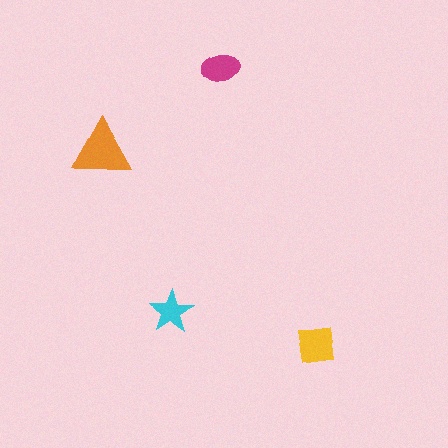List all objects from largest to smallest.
The orange triangle, the yellow square, the magenta ellipse, the cyan star.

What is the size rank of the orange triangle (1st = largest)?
1st.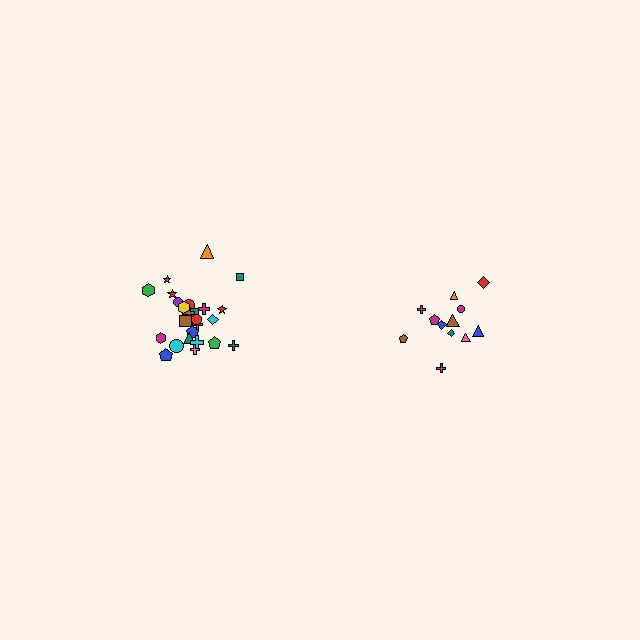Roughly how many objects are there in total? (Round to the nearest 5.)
Roughly 35 objects in total.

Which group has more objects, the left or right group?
The left group.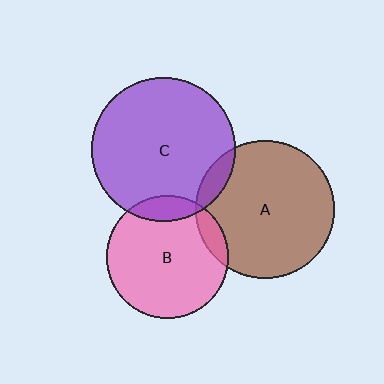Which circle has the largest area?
Circle C (purple).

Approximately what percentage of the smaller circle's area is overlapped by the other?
Approximately 10%.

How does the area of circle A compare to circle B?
Approximately 1.3 times.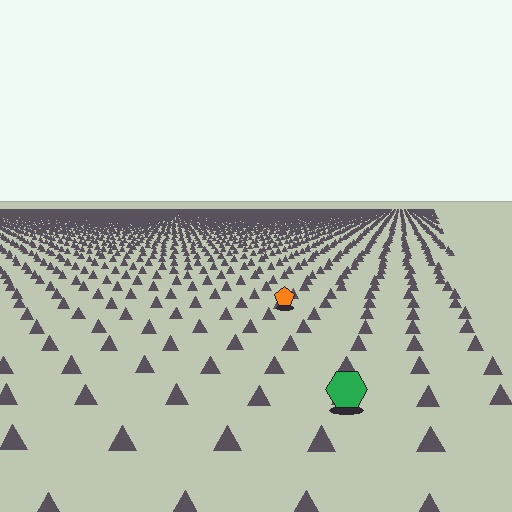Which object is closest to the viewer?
The green hexagon is closest. The texture marks near it are larger and more spread out.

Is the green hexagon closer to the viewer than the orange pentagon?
Yes. The green hexagon is closer — you can tell from the texture gradient: the ground texture is coarser near it.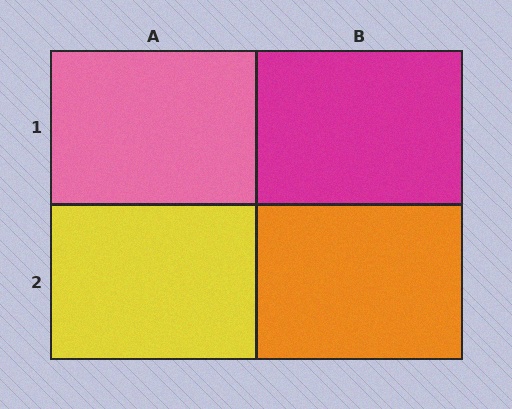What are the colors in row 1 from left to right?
Pink, magenta.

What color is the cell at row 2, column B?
Orange.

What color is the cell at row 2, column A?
Yellow.